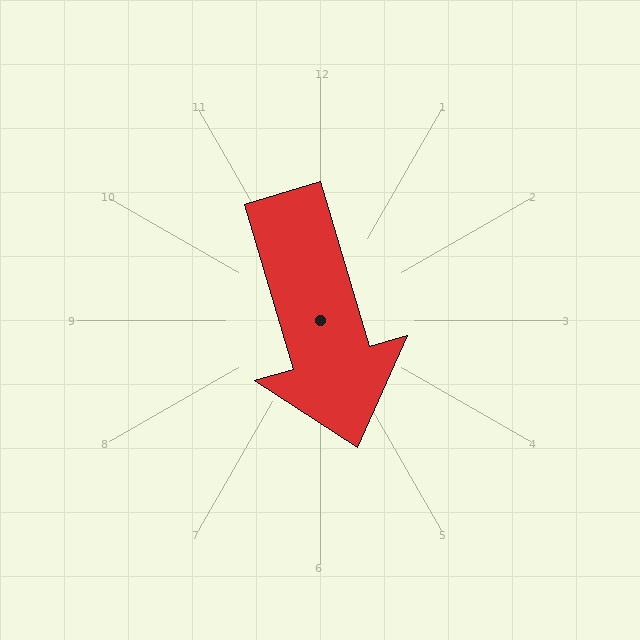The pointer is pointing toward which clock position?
Roughly 5 o'clock.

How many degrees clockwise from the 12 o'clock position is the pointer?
Approximately 164 degrees.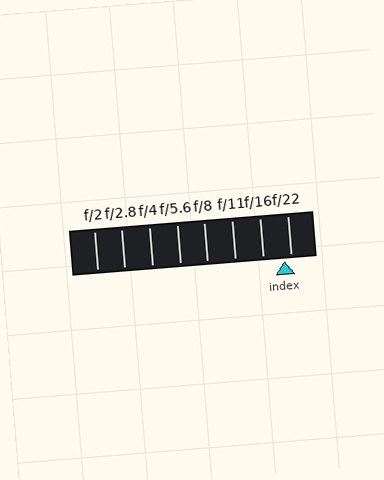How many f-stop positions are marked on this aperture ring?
There are 8 f-stop positions marked.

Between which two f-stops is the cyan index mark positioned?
The index mark is between f/16 and f/22.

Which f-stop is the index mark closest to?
The index mark is closest to f/22.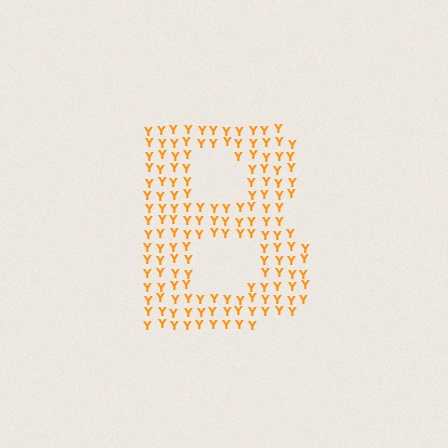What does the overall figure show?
The overall figure shows the letter B.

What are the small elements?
The small elements are letter Y's.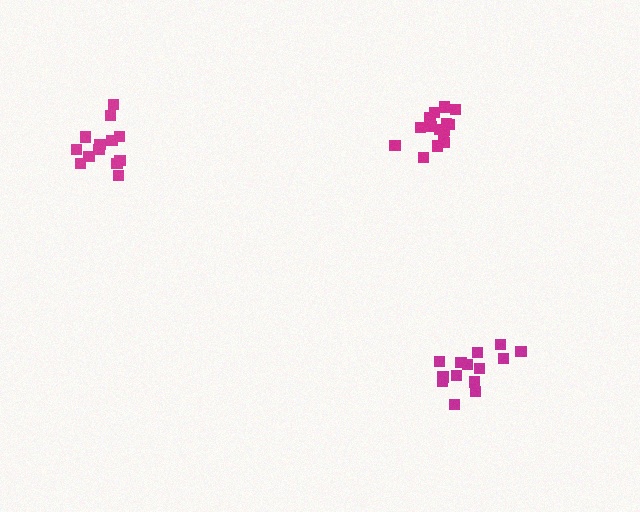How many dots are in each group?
Group 1: 15 dots, Group 2: 14 dots, Group 3: 13 dots (42 total).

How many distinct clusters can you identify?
There are 3 distinct clusters.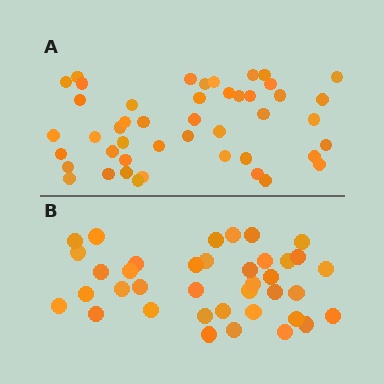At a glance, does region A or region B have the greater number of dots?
Region A (the top region) has more dots.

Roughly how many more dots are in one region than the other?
Region A has roughly 8 or so more dots than region B.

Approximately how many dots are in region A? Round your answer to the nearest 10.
About 50 dots. (The exact count is 46, which rounds to 50.)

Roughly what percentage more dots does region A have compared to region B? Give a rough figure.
About 20% more.